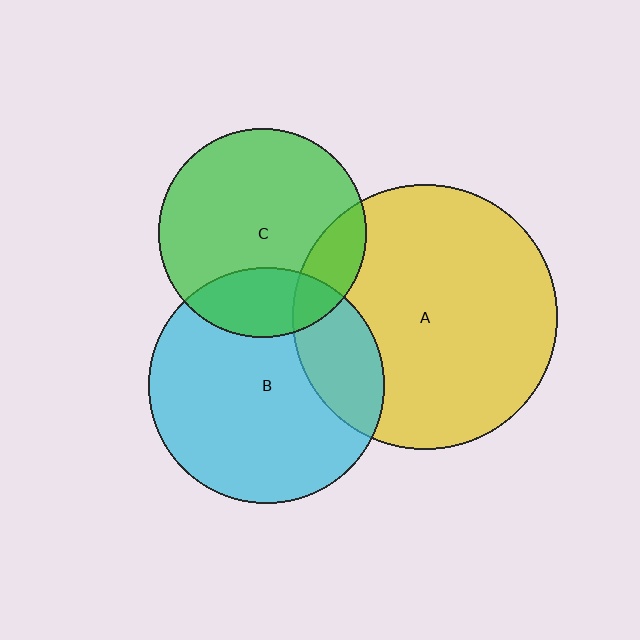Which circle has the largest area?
Circle A (yellow).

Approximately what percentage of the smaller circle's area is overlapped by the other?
Approximately 25%.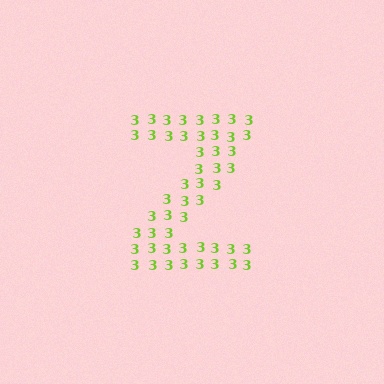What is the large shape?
The large shape is the letter Z.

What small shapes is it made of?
It is made of small digit 3's.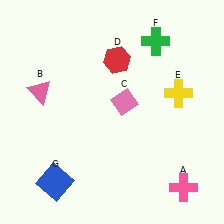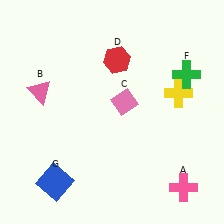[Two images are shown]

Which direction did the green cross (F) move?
The green cross (F) moved down.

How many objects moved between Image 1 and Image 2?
1 object moved between the two images.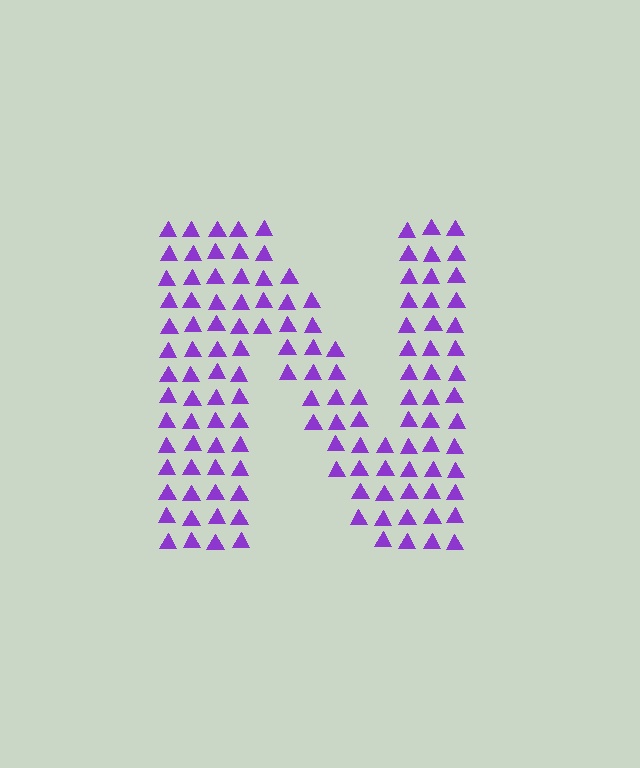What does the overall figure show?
The overall figure shows the letter N.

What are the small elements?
The small elements are triangles.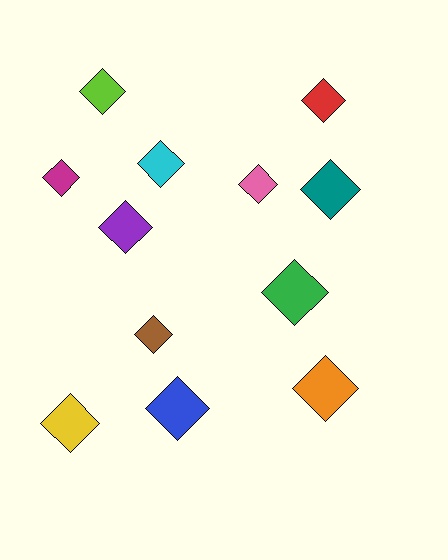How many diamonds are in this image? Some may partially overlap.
There are 12 diamonds.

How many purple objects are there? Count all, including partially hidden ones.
There is 1 purple object.